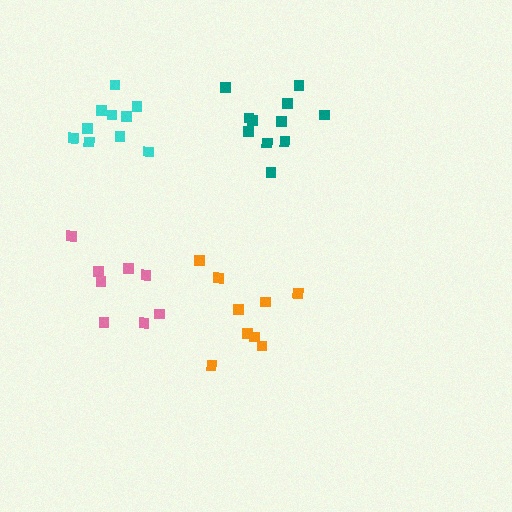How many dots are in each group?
Group 1: 11 dots, Group 2: 11 dots, Group 3: 9 dots, Group 4: 8 dots (39 total).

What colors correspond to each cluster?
The clusters are colored: cyan, teal, orange, pink.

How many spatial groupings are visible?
There are 4 spatial groupings.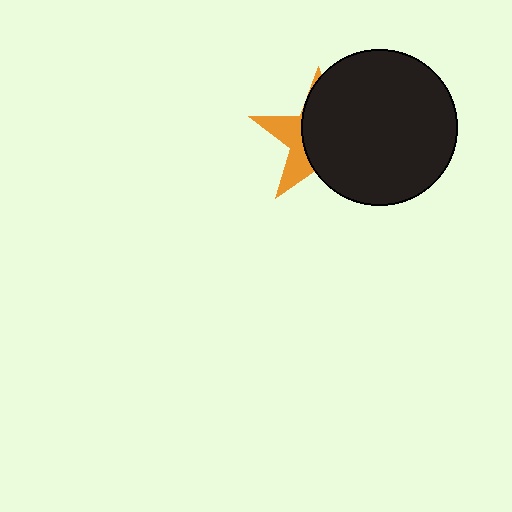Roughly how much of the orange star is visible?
A small part of it is visible (roughly 33%).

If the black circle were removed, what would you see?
You would see the complete orange star.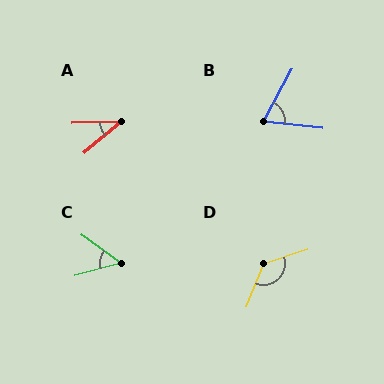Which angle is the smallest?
A, at approximately 38 degrees.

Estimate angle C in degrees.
Approximately 51 degrees.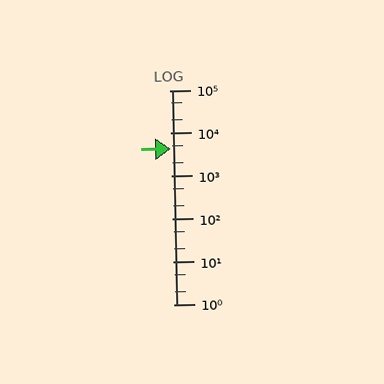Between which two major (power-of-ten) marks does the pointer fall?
The pointer is between 1000 and 10000.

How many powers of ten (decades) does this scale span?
The scale spans 5 decades, from 1 to 100000.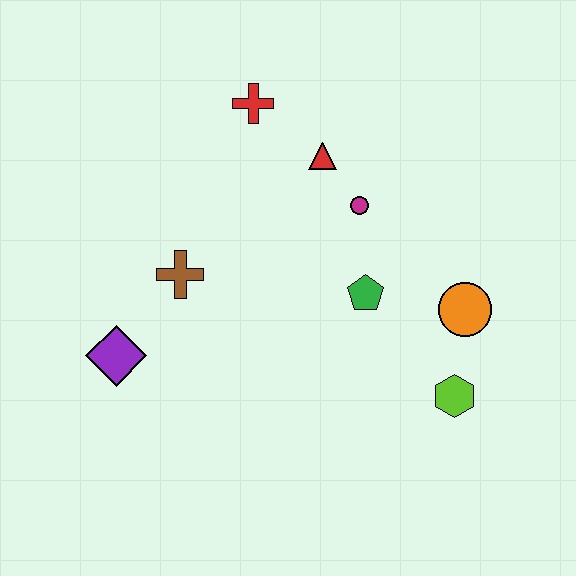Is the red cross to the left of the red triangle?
Yes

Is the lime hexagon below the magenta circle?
Yes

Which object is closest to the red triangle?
The magenta circle is closest to the red triangle.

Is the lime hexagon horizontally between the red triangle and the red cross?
No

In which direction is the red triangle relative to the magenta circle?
The red triangle is above the magenta circle.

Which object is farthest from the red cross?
The lime hexagon is farthest from the red cross.